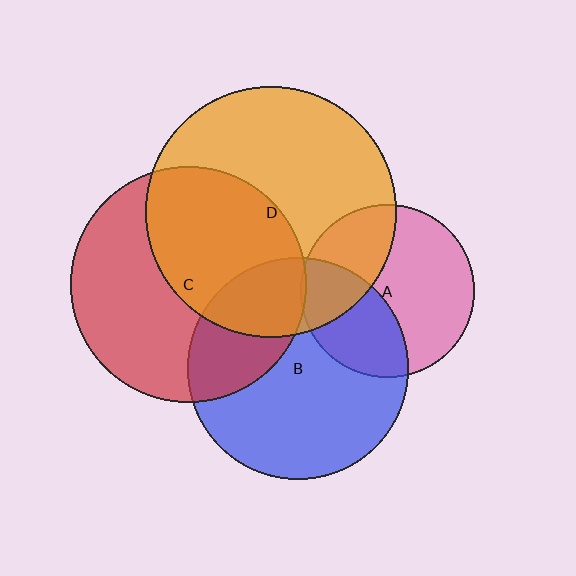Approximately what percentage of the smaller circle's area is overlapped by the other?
Approximately 25%.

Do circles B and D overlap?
Yes.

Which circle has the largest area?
Circle D (orange).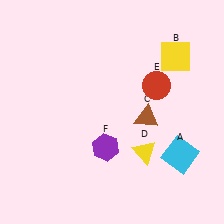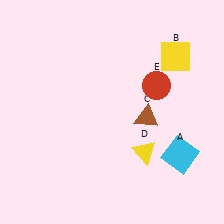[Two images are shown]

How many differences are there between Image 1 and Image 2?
There is 1 difference between the two images.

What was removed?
The purple hexagon (F) was removed in Image 2.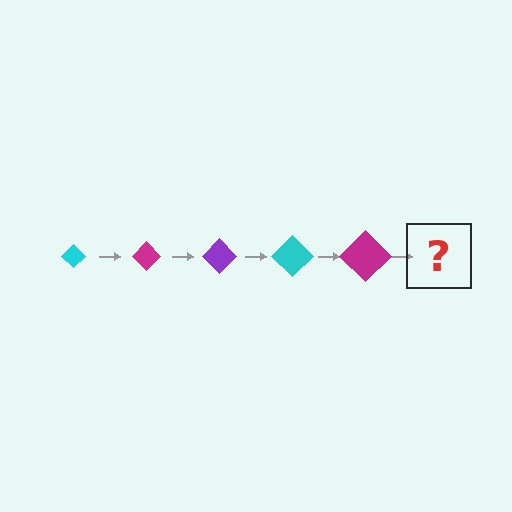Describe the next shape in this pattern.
It should be a purple diamond, larger than the previous one.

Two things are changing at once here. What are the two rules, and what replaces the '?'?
The two rules are that the diamond grows larger each step and the color cycles through cyan, magenta, and purple. The '?' should be a purple diamond, larger than the previous one.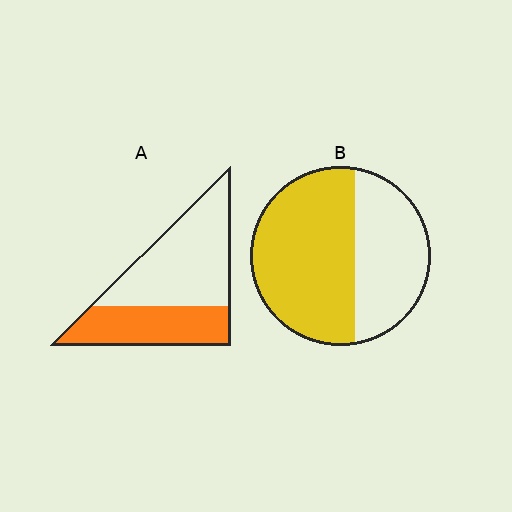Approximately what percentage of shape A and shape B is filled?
A is approximately 40% and B is approximately 60%.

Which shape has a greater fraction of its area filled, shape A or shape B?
Shape B.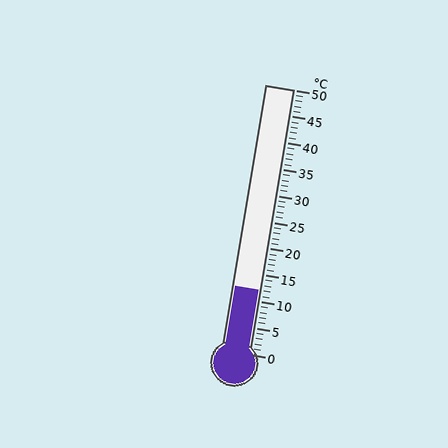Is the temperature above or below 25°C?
The temperature is below 25°C.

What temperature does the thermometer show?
The thermometer shows approximately 12°C.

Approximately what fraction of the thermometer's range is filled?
The thermometer is filled to approximately 25% of its range.